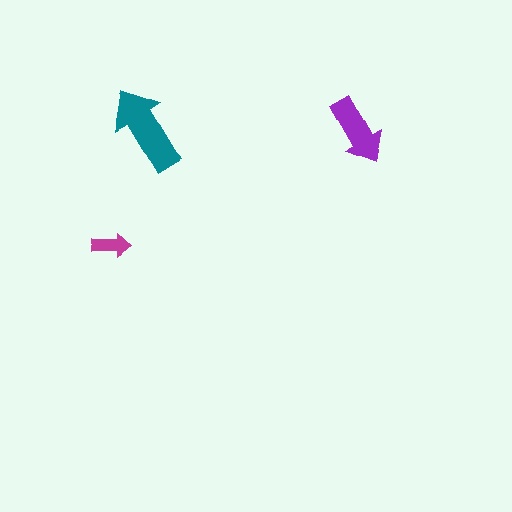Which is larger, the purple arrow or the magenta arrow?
The purple one.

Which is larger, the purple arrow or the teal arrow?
The teal one.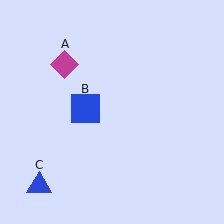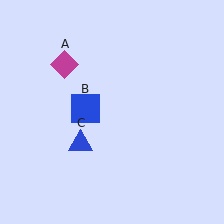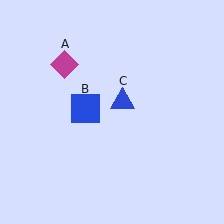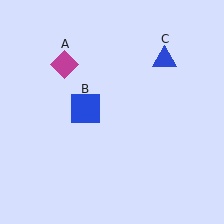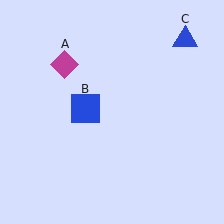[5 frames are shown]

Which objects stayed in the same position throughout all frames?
Magenta diamond (object A) and blue square (object B) remained stationary.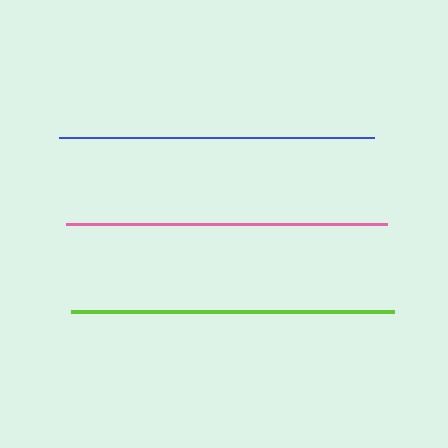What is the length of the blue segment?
The blue segment is approximately 315 pixels long.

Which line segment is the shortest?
The blue line is the shortest at approximately 315 pixels.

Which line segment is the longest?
The lime line is the longest at approximately 323 pixels.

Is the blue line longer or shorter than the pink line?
The pink line is longer than the blue line.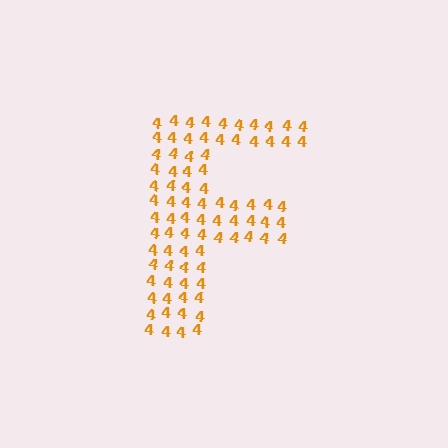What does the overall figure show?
The overall figure shows the letter F.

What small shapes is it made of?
It is made of small digit 4's.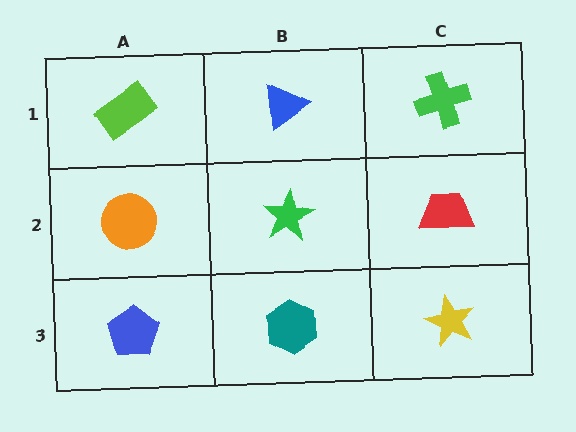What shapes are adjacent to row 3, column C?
A red trapezoid (row 2, column C), a teal hexagon (row 3, column B).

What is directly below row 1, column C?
A red trapezoid.